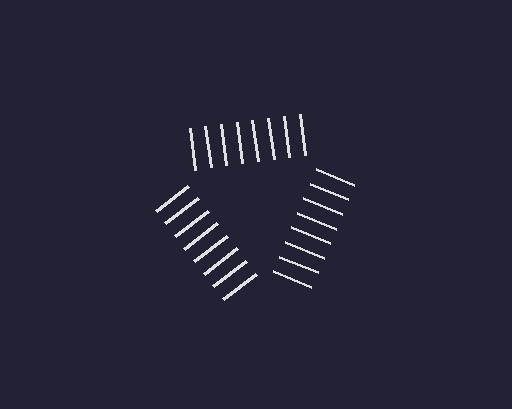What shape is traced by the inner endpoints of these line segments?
An illusory triangle — the line segments terminate on its edges but no continuous stroke is drawn.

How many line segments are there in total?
24 — 8 along each of the 3 edges.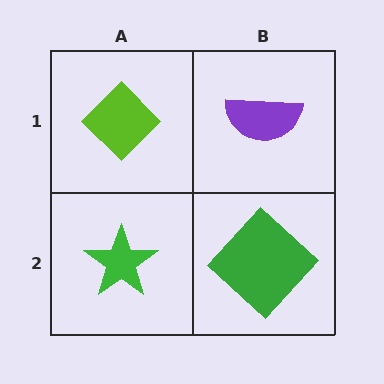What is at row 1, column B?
A purple semicircle.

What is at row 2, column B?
A green diamond.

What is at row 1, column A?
A lime diamond.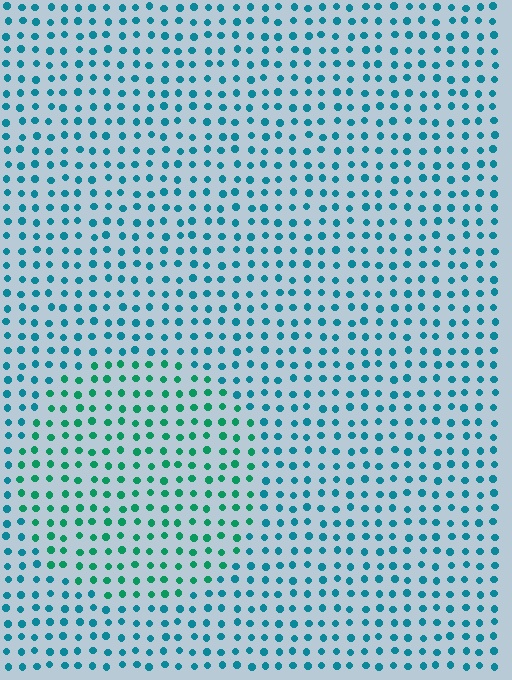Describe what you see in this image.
The image is filled with small teal elements in a uniform arrangement. A circle-shaped region is visible where the elements are tinted to a slightly different hue, forming a subtle color boundary.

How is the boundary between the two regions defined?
The boundary is defined purely by a slight shift in hue (about 33 degrees). Spacing, size, and orientation are identical on both sides.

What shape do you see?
I see a circle.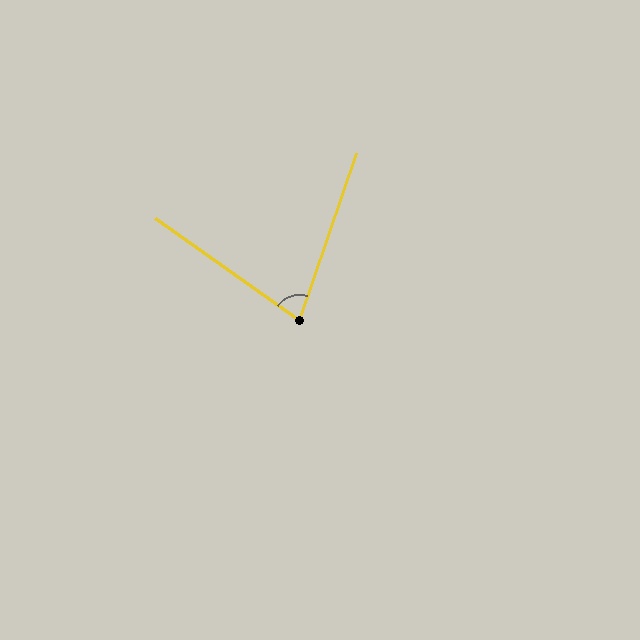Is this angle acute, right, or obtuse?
It is acute.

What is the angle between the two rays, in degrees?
Approximately 73 degrees.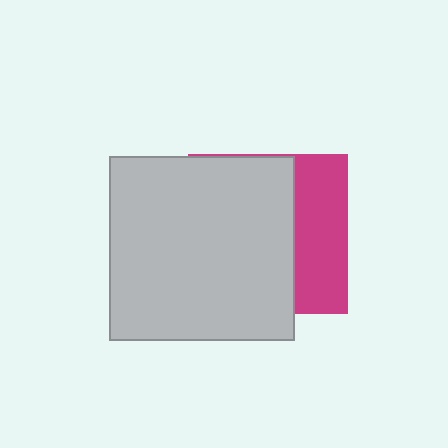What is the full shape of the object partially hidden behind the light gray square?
The partially hidden object is a magenta square.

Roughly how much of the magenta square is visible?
A small part of it is visible (roughly 33%).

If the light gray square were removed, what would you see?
You would see the complete magenta square.